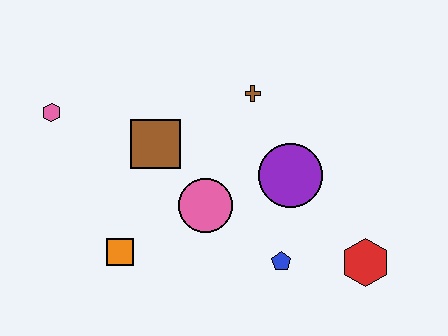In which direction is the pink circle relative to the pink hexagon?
The pink circle is to the right of the pink hexagon.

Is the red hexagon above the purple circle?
No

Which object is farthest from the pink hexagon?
The red hexagon is farthest from the pink hexagon.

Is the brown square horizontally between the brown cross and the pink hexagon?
Yes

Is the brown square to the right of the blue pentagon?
No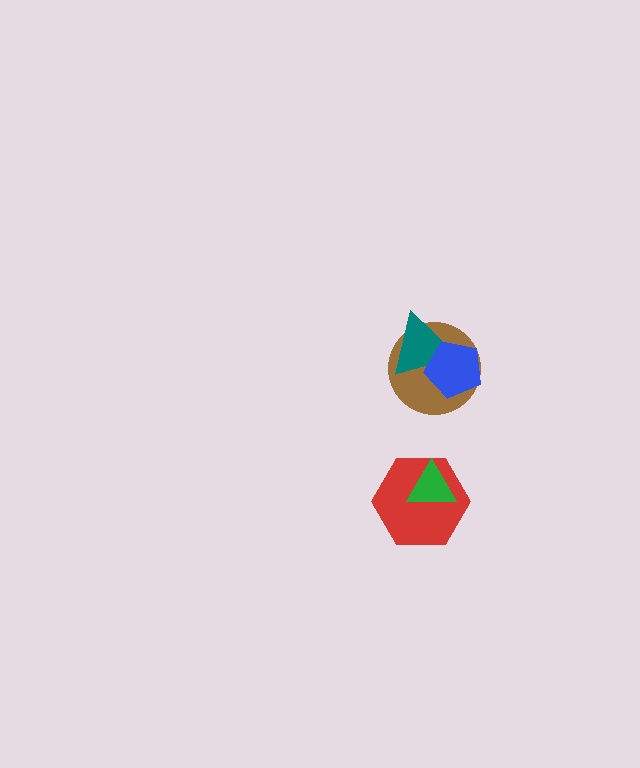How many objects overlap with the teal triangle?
2 objects overlap with the teal triangle.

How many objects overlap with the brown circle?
2 objects overlap with the brown circle.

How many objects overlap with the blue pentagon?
2 objects overlap with the blue pentagon.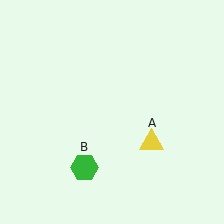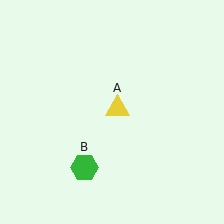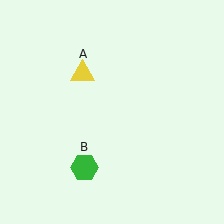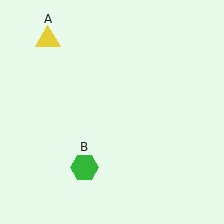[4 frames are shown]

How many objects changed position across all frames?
1 object changed position: yellow triangle (object A).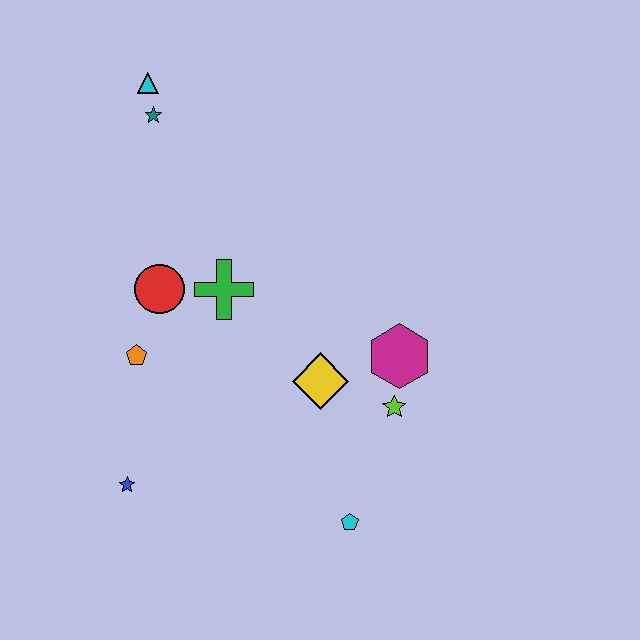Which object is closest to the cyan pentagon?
The lime star is closest to the cyan pentagon.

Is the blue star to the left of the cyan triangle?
Yes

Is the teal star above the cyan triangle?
No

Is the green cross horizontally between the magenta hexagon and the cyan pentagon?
No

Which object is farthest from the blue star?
The cyan triangle is farthest from the blue star.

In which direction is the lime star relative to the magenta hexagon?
The lime star is below the magenta hexagon.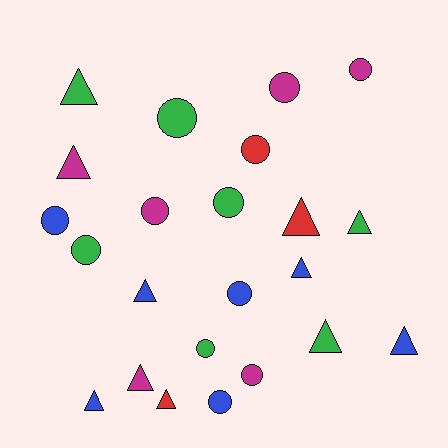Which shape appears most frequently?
Circle, with 12 objects.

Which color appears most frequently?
Blue, with 7 objects.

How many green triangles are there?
There are 3 green triangles.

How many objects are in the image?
There are 23 objects.